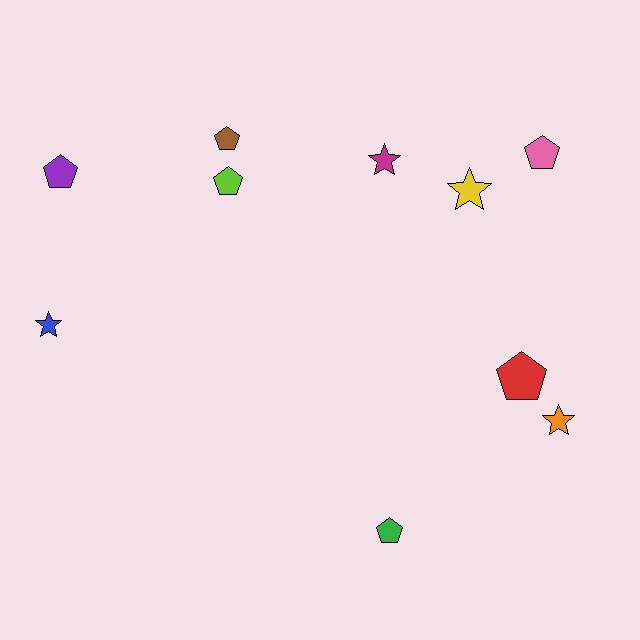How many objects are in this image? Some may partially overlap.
There are 10 objects.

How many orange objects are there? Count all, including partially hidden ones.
There is 1 orange object.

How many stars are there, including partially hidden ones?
There are 4 stars.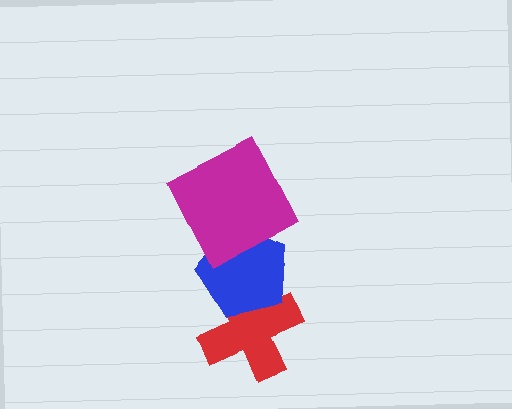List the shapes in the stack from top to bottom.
From top to bottom: the magenta square, the blue pentagon, the red cross.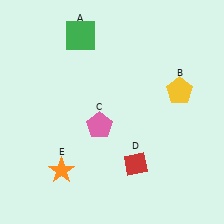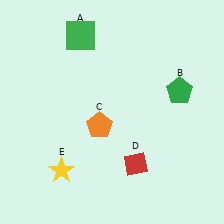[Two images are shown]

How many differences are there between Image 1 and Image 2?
There are 3 differences between the two images.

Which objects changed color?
B changed from yellow to green. C changed from pink to orange. E changed from orange to yellow.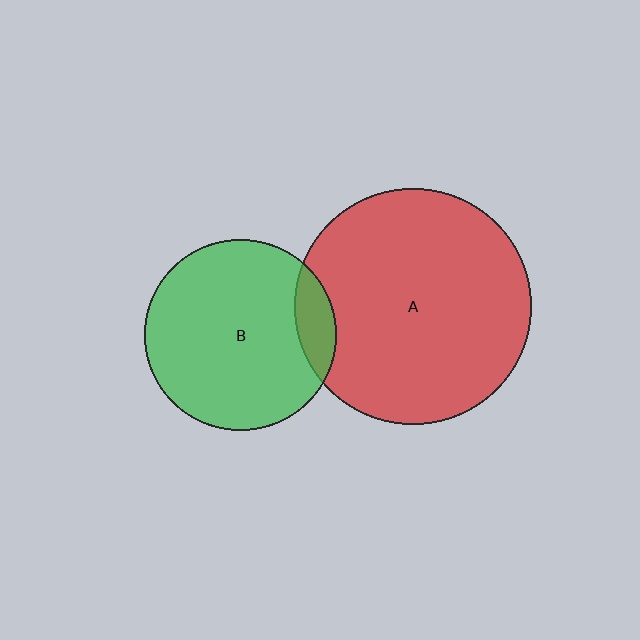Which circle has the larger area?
Circle A (red).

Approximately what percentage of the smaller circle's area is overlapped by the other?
Approximately 10%.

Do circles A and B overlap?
Yes.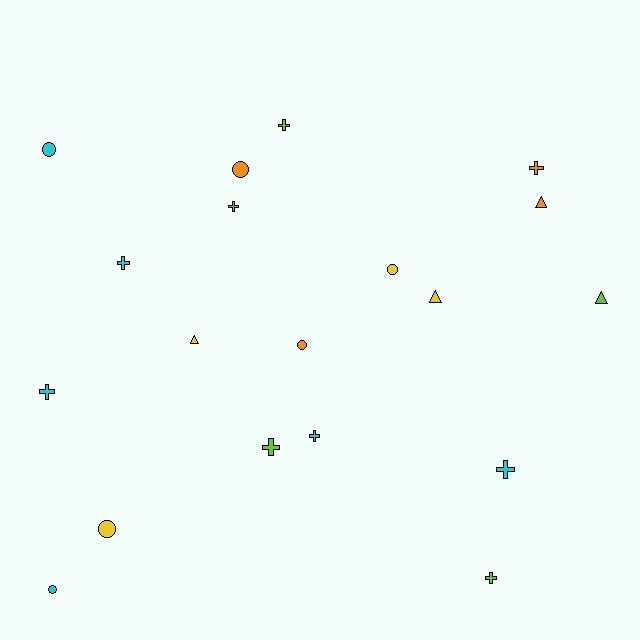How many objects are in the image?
There are 19 objects.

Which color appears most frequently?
Cyan, with 6 objects.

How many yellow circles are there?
There are 2 yellow circles.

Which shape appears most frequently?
Cross, with 9 objects.